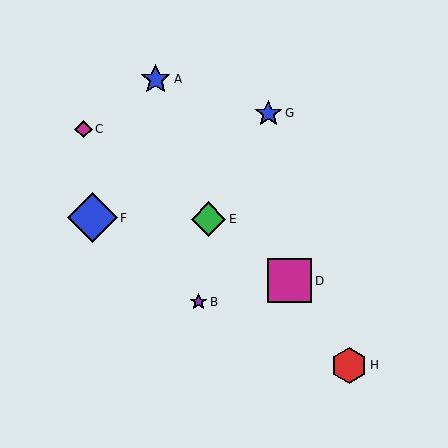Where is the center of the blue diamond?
The center of the blue diamond is at (93, 218).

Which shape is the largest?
The blue diamond (labeled F) is the largest.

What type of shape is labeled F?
Shape F is a blue diamond.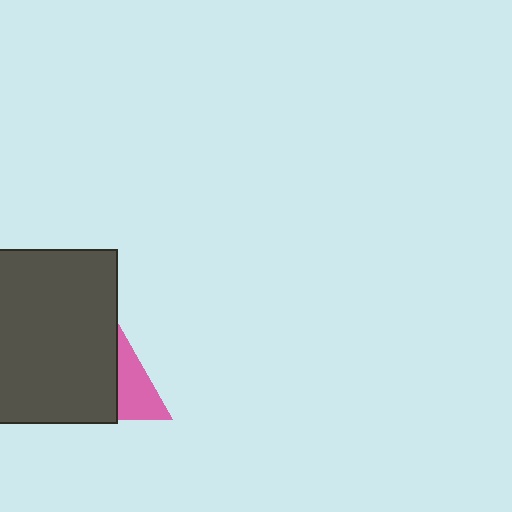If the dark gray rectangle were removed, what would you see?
You would see the complete pink triangle.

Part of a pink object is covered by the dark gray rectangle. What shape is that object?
It is a triangle.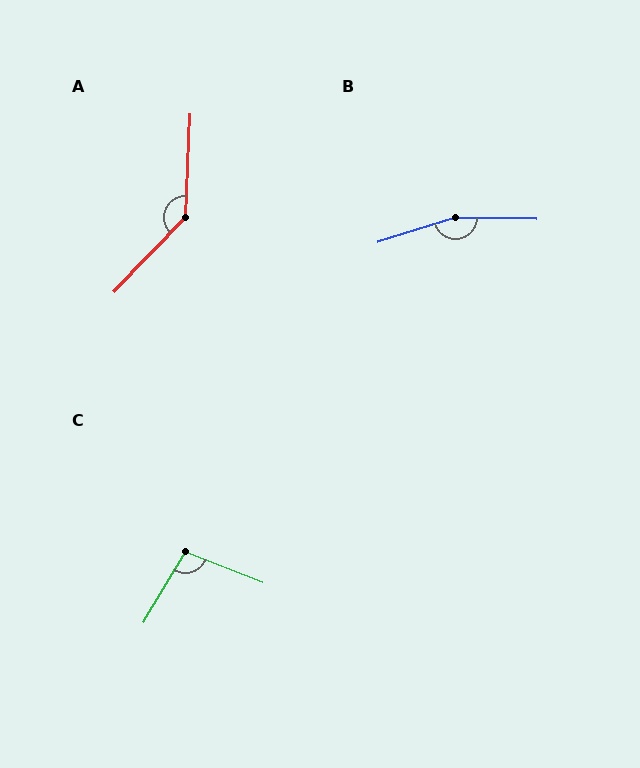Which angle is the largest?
B, at approximately 161 degrees.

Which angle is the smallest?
C, at approximately 99 degrees.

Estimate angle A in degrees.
Approximately 139 degrees.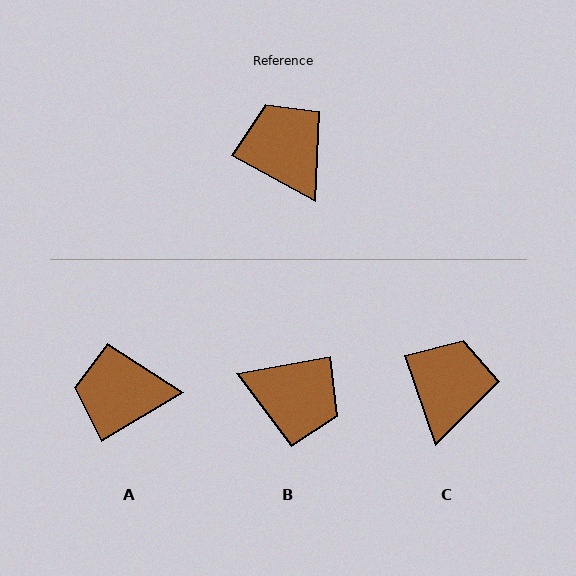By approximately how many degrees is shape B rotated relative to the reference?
Approximately 140 degrees clockwise.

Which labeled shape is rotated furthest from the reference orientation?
B, about 140 degrees away.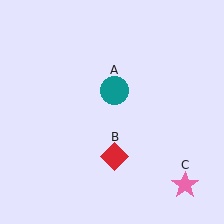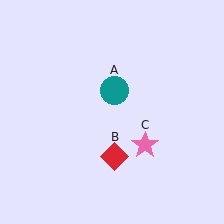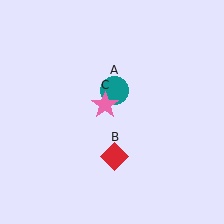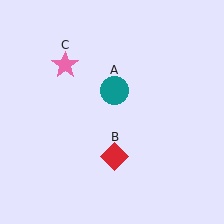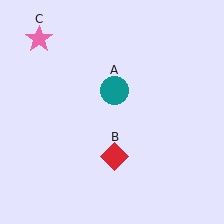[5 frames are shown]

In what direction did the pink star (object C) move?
The pink star (object C) moved up and to the left.